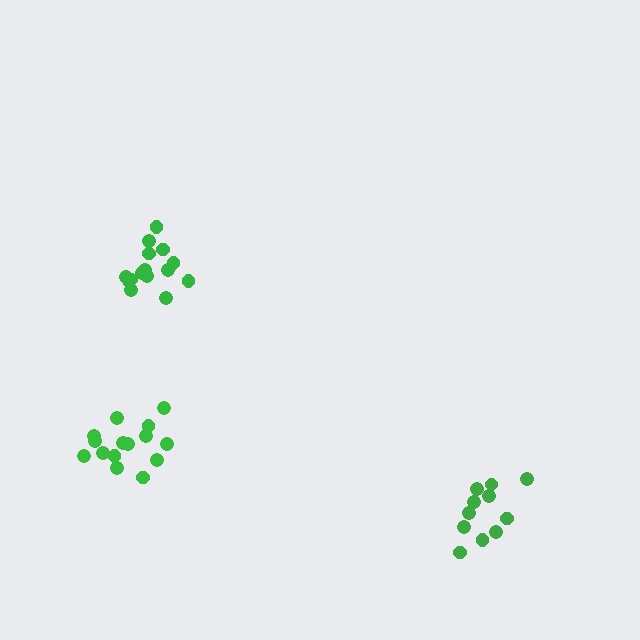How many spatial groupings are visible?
There are 3 spatial groupings.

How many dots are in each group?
Group 1: 15 dots, Group 2: 15 dots, Group 3: 11 dots (41 total).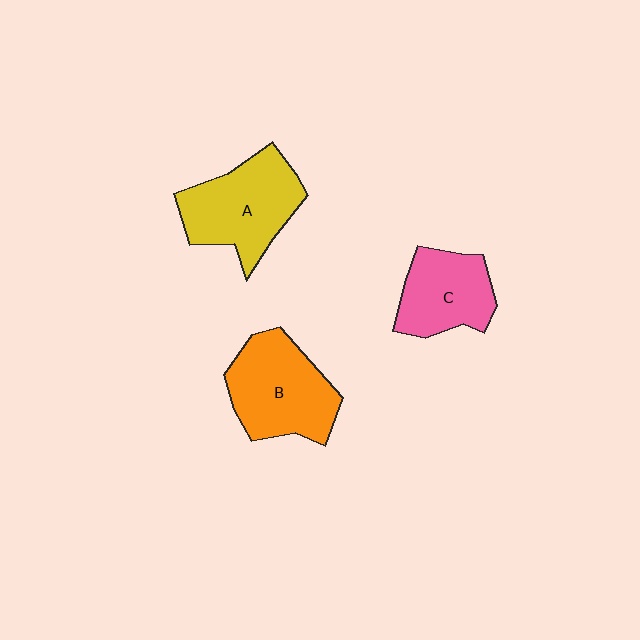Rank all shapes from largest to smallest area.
From largest to smallest: B (orange), A (yellow), C (pink).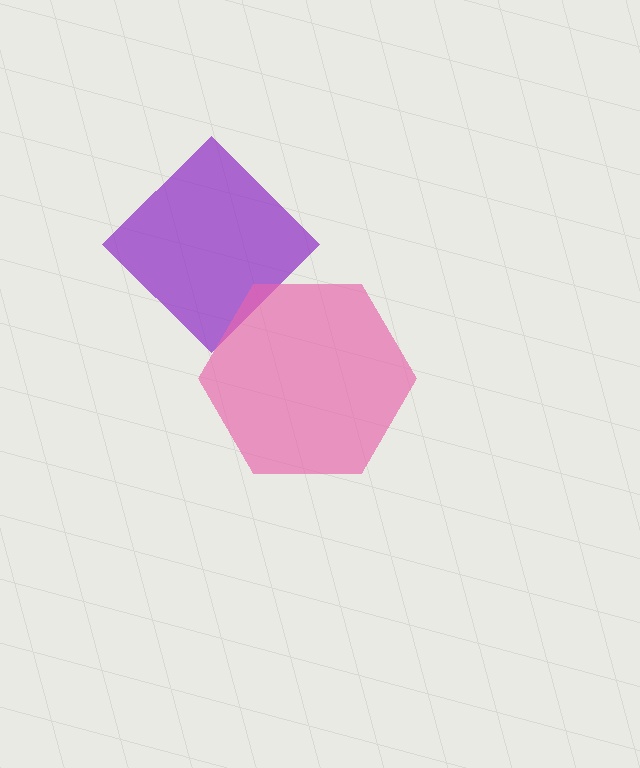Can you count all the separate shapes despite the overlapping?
Yes, there are 2 separate shapes.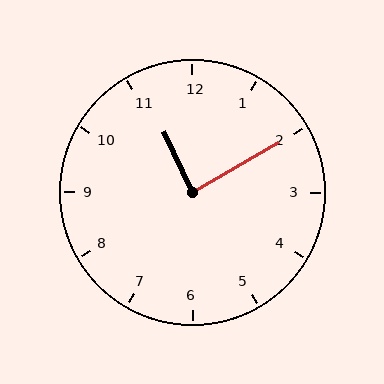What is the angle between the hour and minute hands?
Approximately 85 degrees.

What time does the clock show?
11:10.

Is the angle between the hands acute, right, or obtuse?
It is right.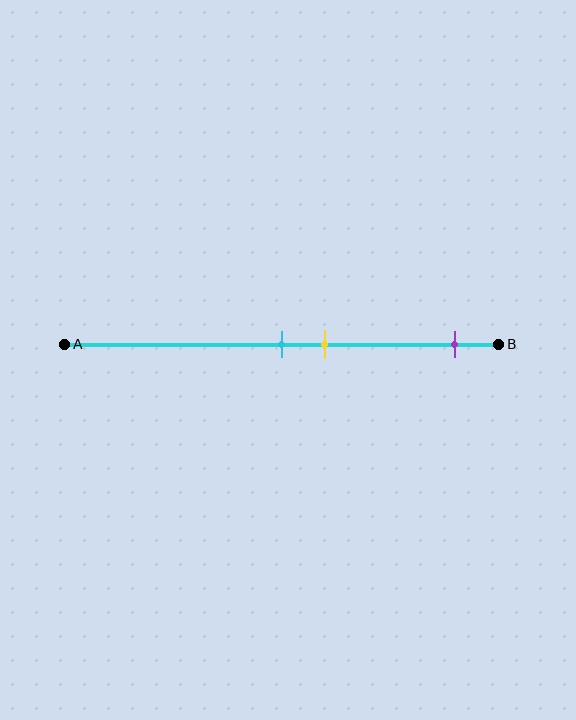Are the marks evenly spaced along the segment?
No, the marks are not evenly spaced.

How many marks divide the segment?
There are 3 marks dividing the segment.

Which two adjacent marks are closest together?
The cyan and yellow marks are the closest adjacent pair.